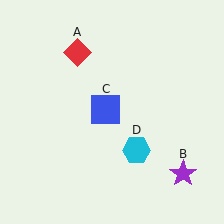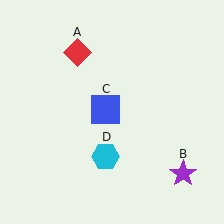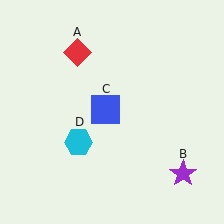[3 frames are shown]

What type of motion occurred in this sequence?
The cyan hexagon (object D) rotated clockwise around the center of the scene.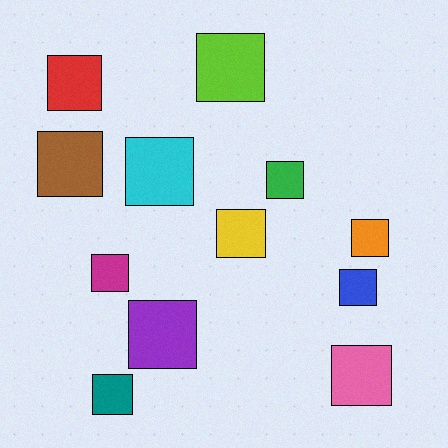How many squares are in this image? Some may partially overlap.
There are 12 squares.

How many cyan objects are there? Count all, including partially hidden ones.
There is 1 cyan object.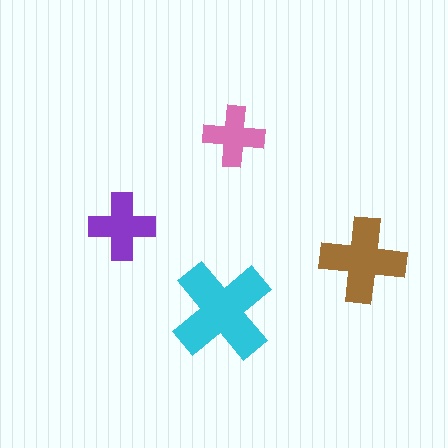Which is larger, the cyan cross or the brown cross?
The cyan one.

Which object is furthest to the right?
The brown cross is rightmost.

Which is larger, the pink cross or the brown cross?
The brown one.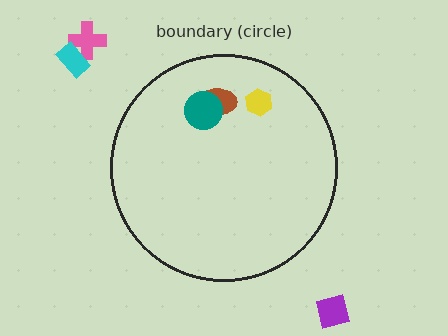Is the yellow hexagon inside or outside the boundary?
Inside.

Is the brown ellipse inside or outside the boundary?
Inside.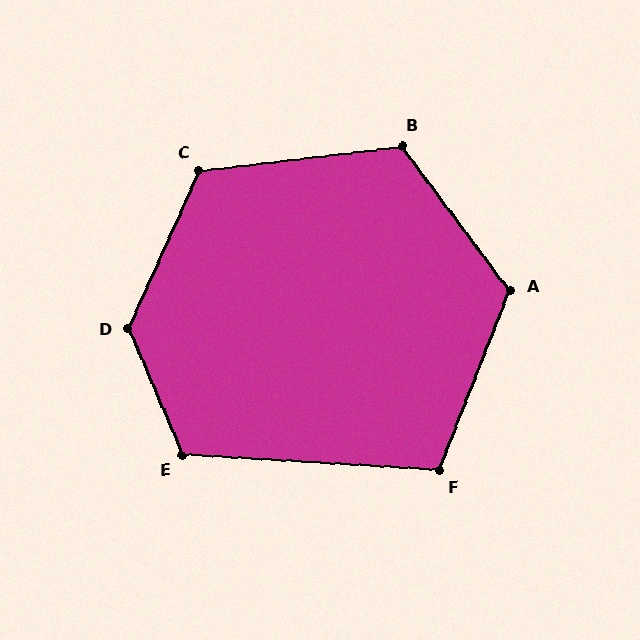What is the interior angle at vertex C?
Approximately 121 degrees (obtuse).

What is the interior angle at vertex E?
Approximately 117 degrees (obtuse).